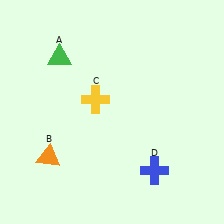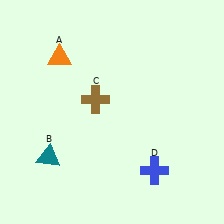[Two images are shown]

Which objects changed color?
A changed from green to orange. B changed from orange to teal. C changed from yellow to brown.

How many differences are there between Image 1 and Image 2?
There are 3 differences between the two images.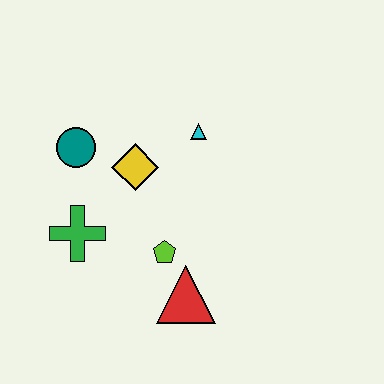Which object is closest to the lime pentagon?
The red triangle is closest to the lime pentagon.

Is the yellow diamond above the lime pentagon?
Yes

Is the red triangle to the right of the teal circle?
Yes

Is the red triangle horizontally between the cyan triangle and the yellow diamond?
Yes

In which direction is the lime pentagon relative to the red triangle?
The lime pentagon is above the red triangle.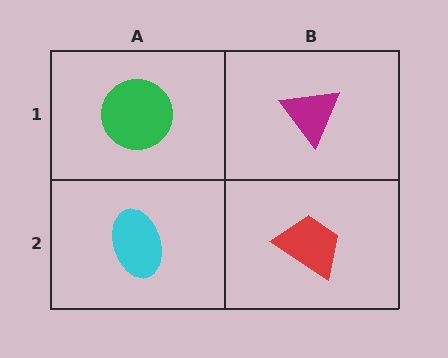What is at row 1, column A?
A green circle.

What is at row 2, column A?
A cyan ellipse.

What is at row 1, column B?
A magenta triangle.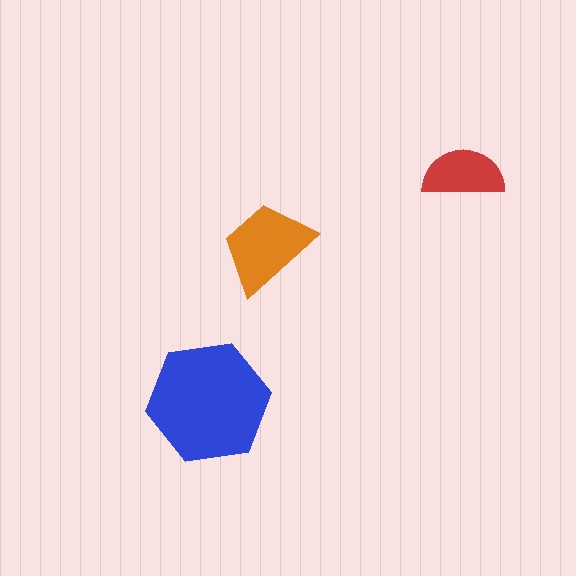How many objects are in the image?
There are 3 objects in the image.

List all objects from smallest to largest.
The red semicircle, the orange trapezoid, the blue hexagon.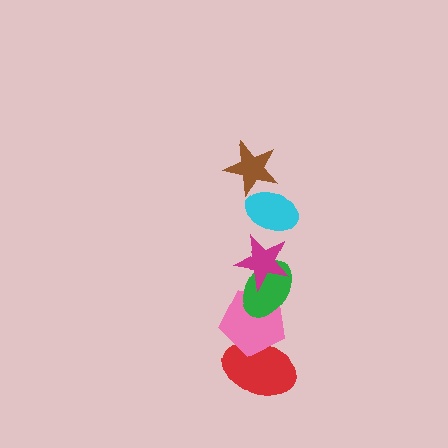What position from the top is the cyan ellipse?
The cyan ellipse is 2nd from the top.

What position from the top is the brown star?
The brown star is 1st from the top.